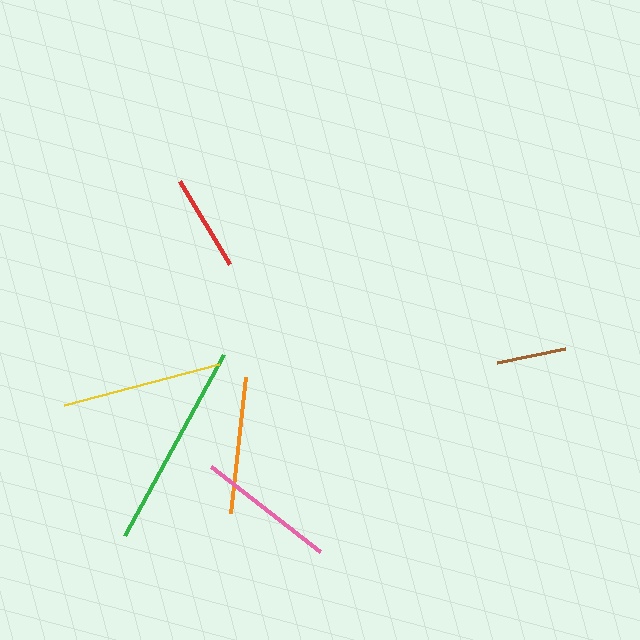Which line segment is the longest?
The green line is the longest at approximately 206 pixels.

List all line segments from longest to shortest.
From longest to shortest: green, yellow, pink, orange, red, brown.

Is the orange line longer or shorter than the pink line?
The pink line is longer than the orange line.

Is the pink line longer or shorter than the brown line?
The pink line is longer than the brown line.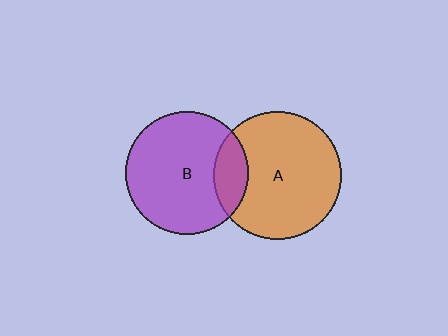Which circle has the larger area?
Circle A (orange).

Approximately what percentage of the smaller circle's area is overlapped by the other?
Approximately 20%.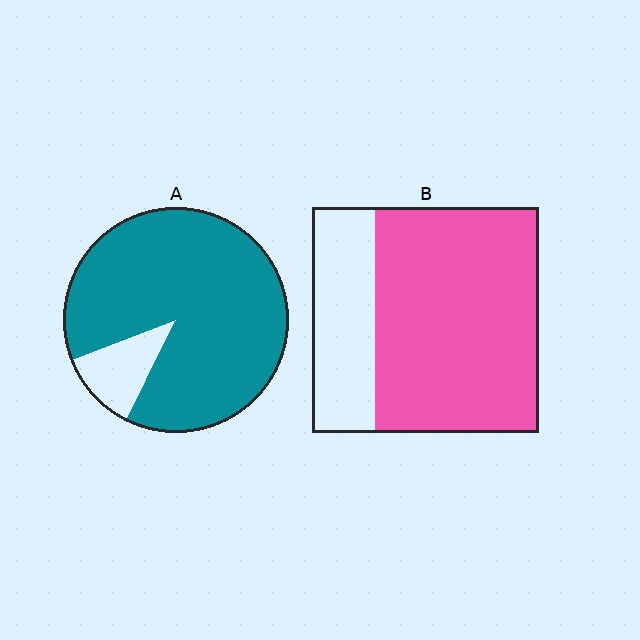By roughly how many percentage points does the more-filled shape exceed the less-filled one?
By roughly 15 percentage points (A over B).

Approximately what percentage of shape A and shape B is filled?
A is approximately 90% and B is approximately 70%.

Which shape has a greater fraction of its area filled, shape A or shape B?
Shape A.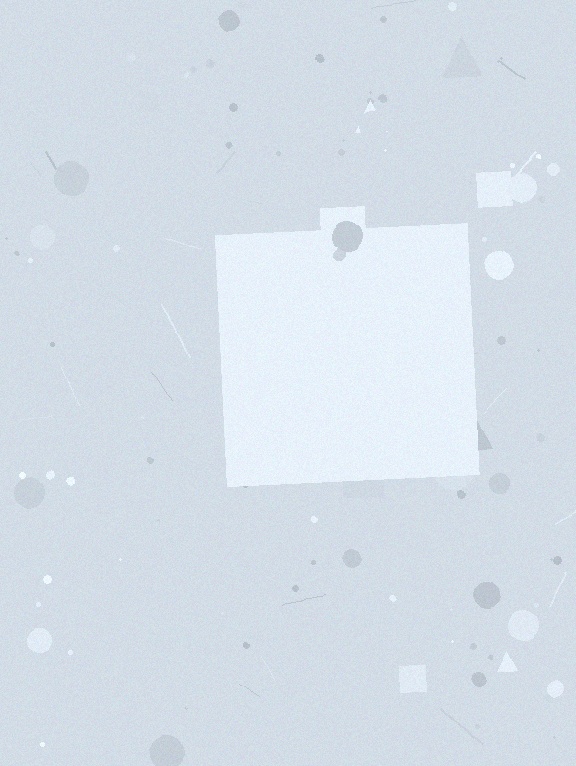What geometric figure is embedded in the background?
A square is embedded in the background.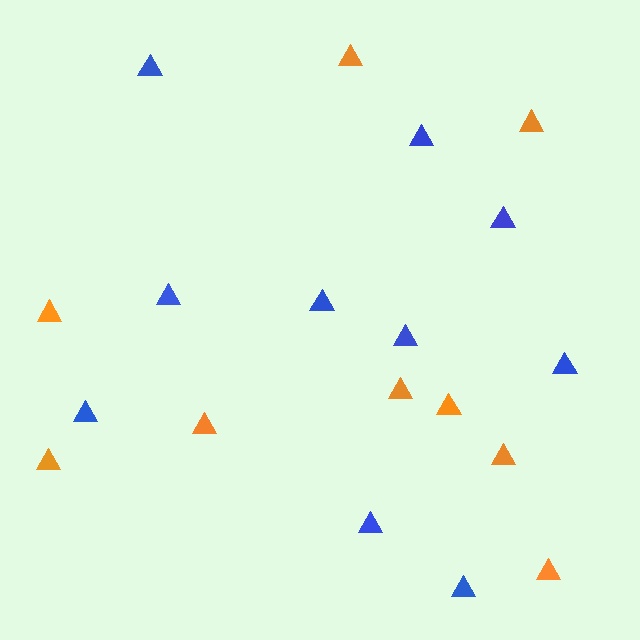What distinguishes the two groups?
There are 2 groups: one group of blue triangles (10) and one group of orange triangles (9).